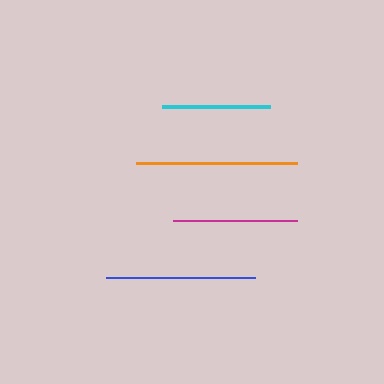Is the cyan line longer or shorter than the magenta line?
The magenta line is longer than the cyan line.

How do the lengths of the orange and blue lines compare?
The orange and blue lines are approximately the same length.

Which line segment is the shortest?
The cyan line is the shortest at approximately 108 pixels.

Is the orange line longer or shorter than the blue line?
The orange line is longer than the blue line.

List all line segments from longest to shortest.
From longest to shortest: orange, blue, magenta, cyan.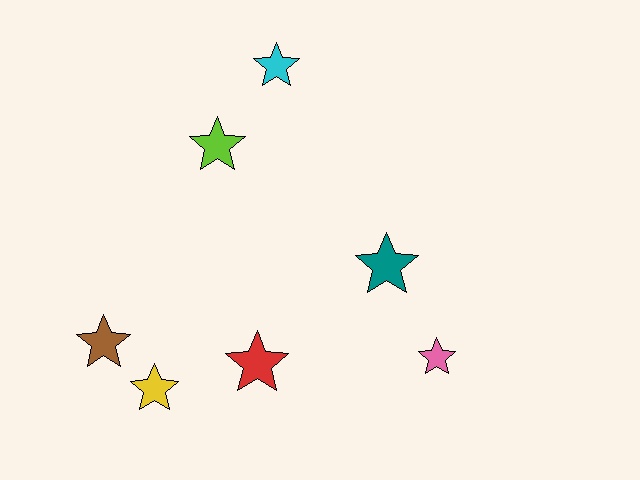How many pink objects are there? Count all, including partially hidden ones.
There is 1 pink object.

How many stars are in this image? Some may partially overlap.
There are 7 stars.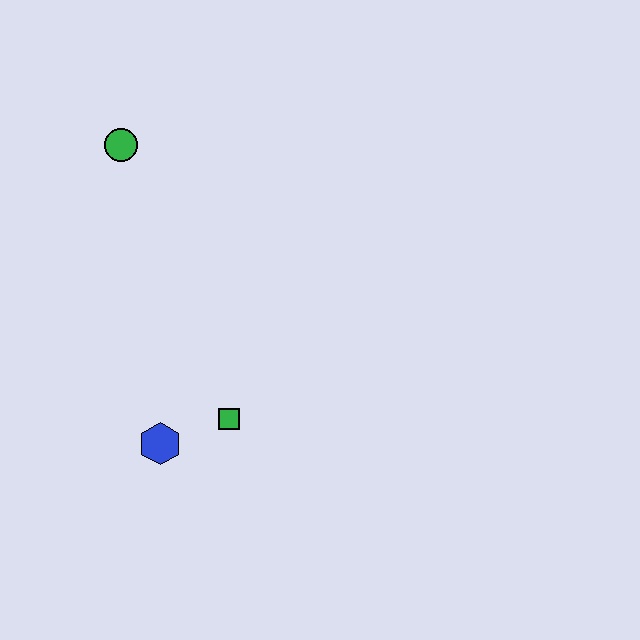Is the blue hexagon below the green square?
Yes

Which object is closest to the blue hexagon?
The green square is closest to the blue hexagon.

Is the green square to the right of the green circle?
Yes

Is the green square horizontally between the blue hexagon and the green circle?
No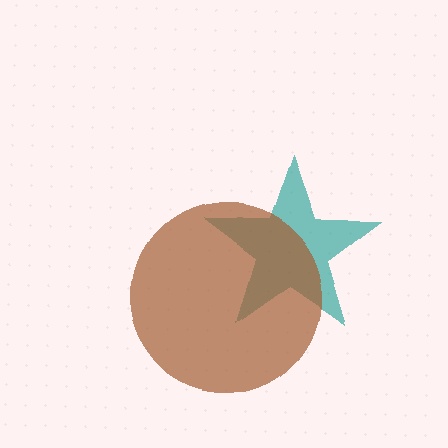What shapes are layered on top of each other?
The layered shapes are: a teal star, a brown circle.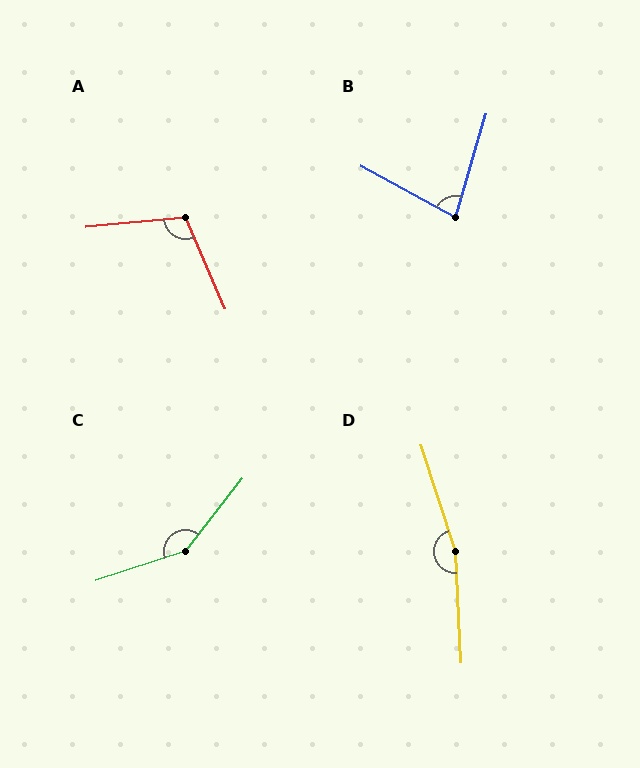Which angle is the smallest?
B, at approximately 78 degrees.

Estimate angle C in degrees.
Approximately 147 degrees.